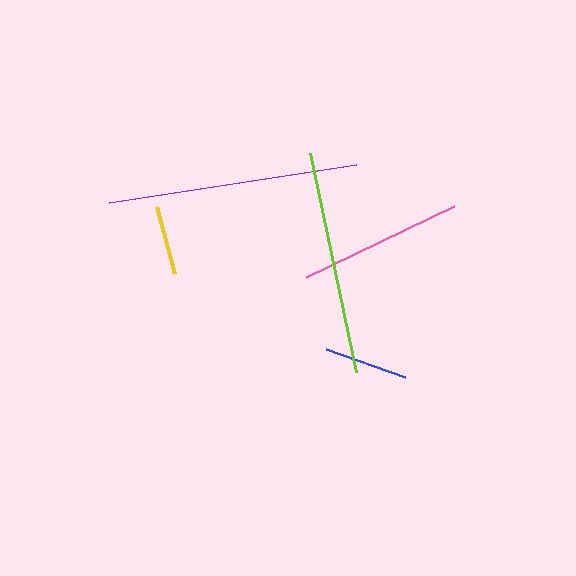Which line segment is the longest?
The purple line is the longest at approximately 250 pixels.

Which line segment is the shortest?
The yellow line is the shortest at approximately 69 pixels.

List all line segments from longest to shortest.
From longest to shortest: purple, lime, pink, blue, yellow.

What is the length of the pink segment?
The pink segment is approximately 163 pixels long.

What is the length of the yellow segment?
The yellow segment is approximately 69 pixels long.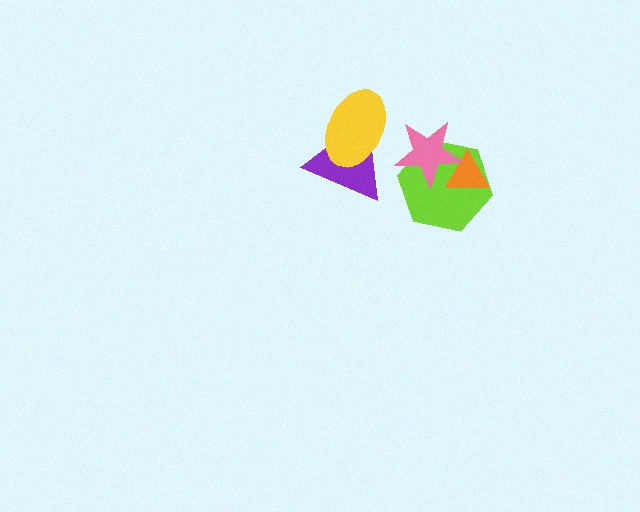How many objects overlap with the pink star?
2 objects overlap with the pink star.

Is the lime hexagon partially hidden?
Yes, it is partially covered by another shape.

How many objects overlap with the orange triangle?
2 objects overlap with the orange triangle.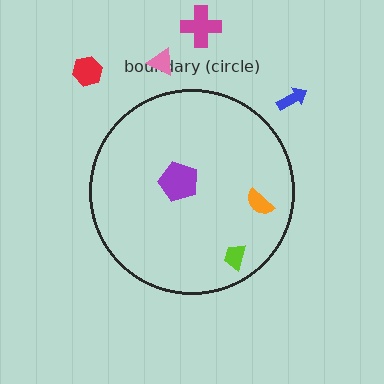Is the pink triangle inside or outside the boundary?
Outside.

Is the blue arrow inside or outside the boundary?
Outside.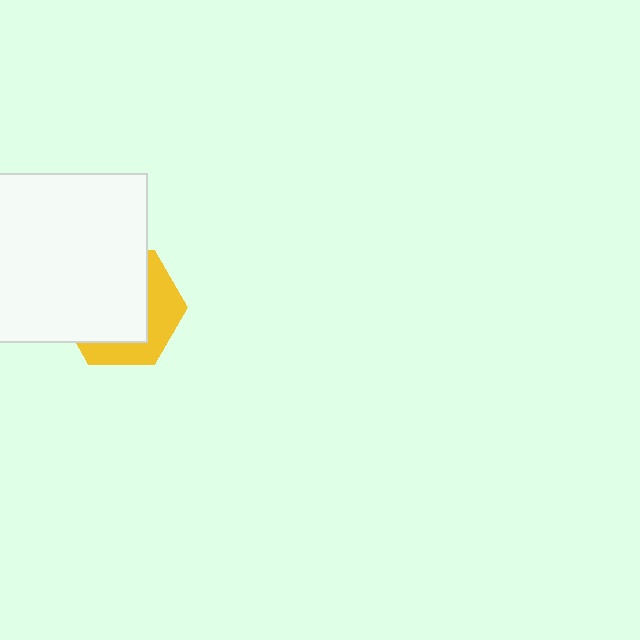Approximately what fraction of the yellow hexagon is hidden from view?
Roughly 64% of the yellow hexagon is hidden behind the white square.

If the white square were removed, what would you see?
You would see the complete yellow hexagon.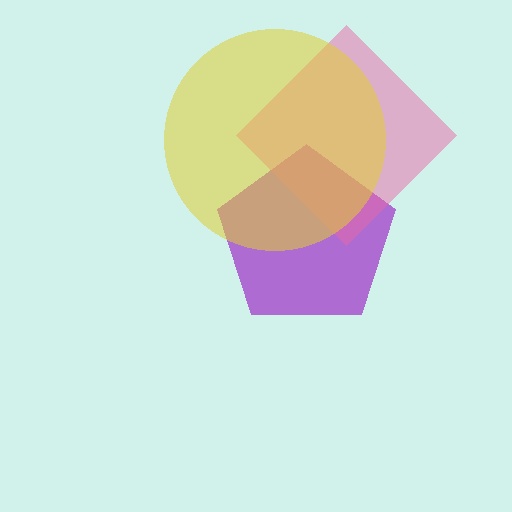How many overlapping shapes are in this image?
There are 3 overlapping shapes in the image.